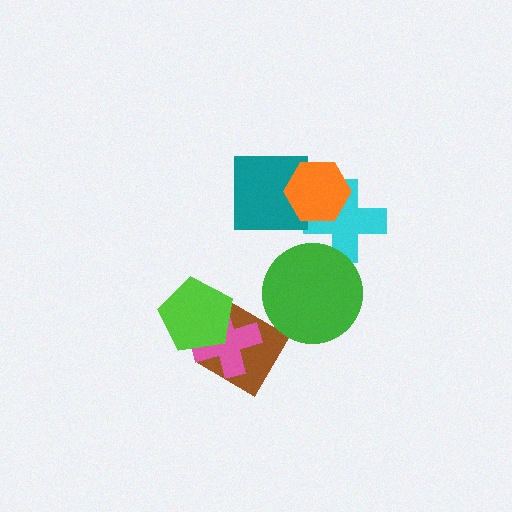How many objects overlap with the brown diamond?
2 objects overlap with the brown diamond.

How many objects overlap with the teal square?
1 object overlaps with the teal square.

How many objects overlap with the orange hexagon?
2 objects overlap with the orange hexagon.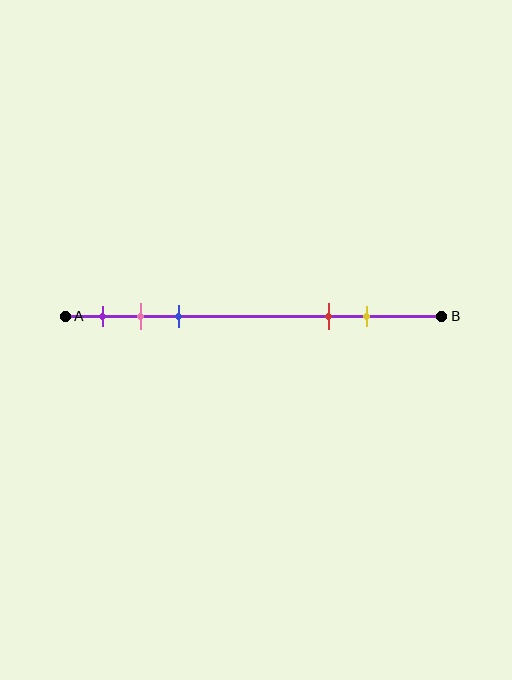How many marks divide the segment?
There are 5 marks dividing the segment.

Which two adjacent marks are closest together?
The pink and blue marks are the closest adjacent pair.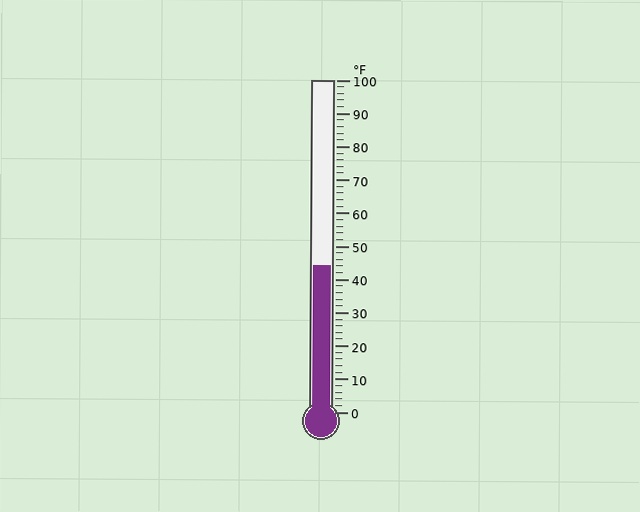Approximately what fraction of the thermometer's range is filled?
The thermometer is filled to approximately 45% of its range.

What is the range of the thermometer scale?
The thermometer scale ranges from 0°F to 100°F.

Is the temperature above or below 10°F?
The temperature is above 10°F.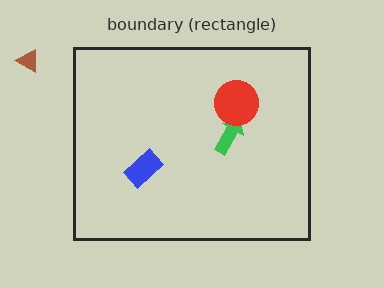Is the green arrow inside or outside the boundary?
Inside.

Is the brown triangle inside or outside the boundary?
Outside.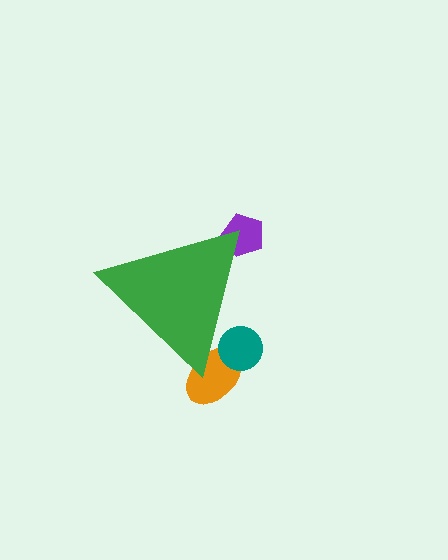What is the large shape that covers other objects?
A green triangle.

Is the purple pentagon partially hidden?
Yes, the purple pentagon is partially hidden behind the green triangle.